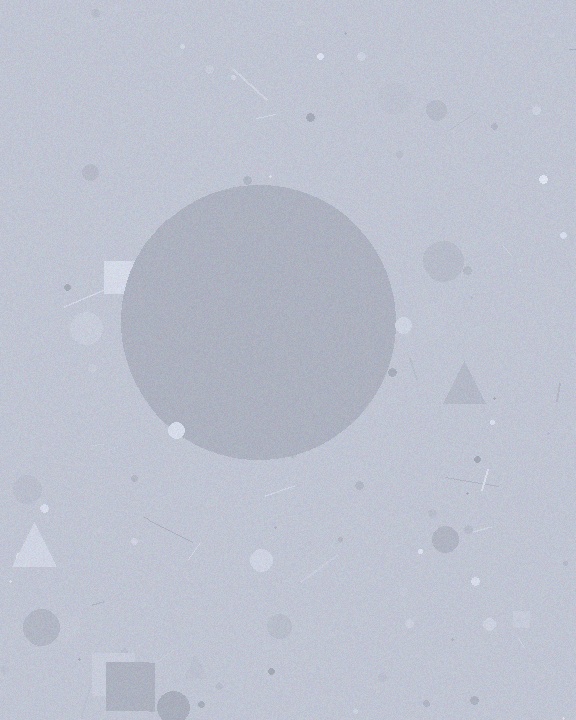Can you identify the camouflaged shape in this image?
The camouflaged shape is a circle.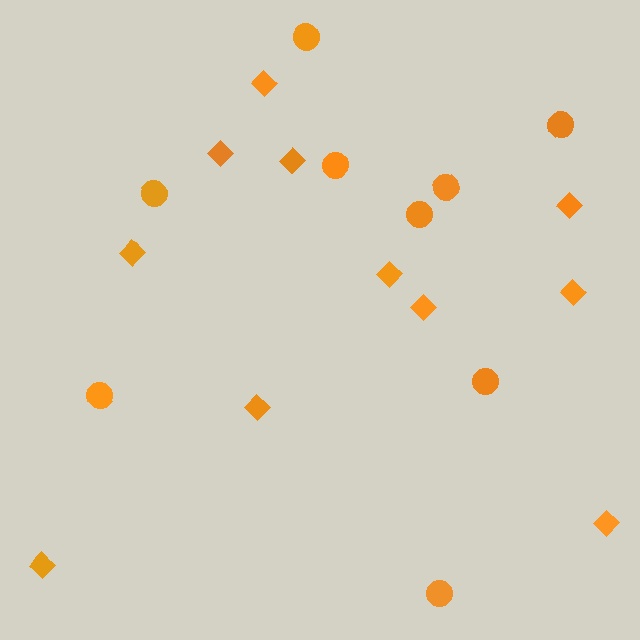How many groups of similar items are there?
There are 2 groups: one group of circles (9) and one group of diamonds (11).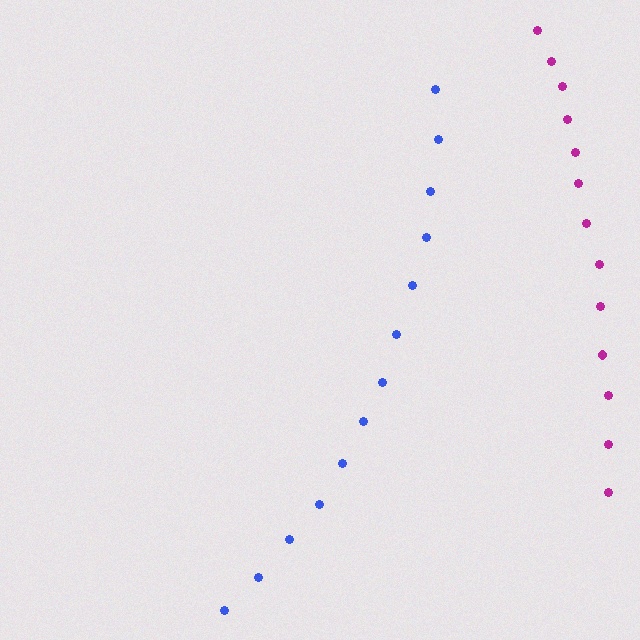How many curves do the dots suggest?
There are 2 distinct paths.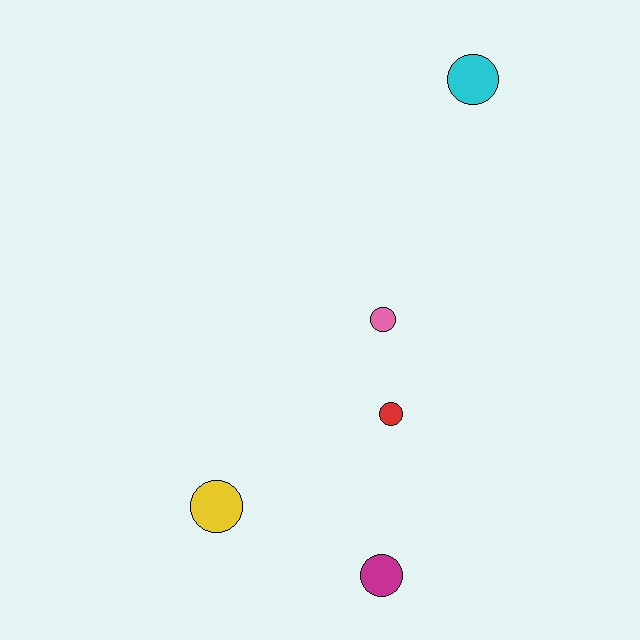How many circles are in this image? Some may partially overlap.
There are 5 circles.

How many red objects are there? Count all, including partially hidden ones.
There is 1 red object.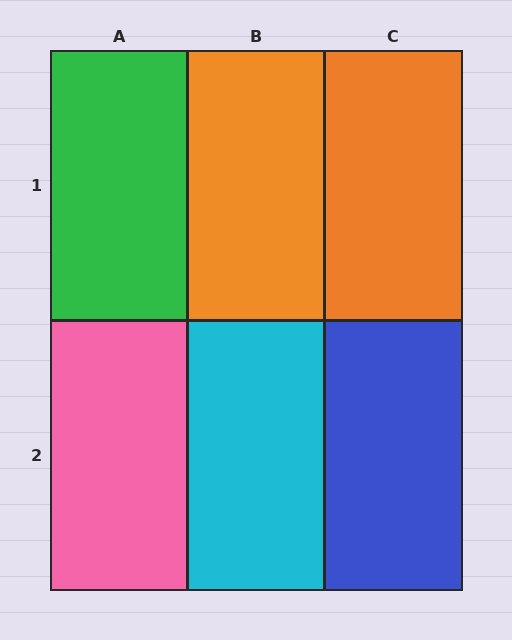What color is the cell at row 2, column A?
Pink.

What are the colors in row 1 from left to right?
Green, orange, orange.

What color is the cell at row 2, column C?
Blue.